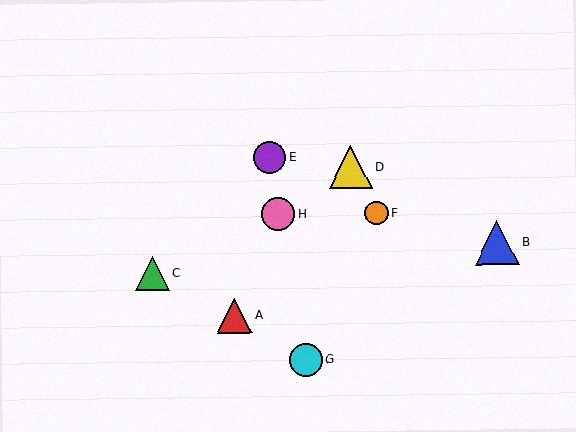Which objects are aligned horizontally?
Objects F, H are aligned horizontally.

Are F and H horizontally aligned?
Yes, both are at y≈213.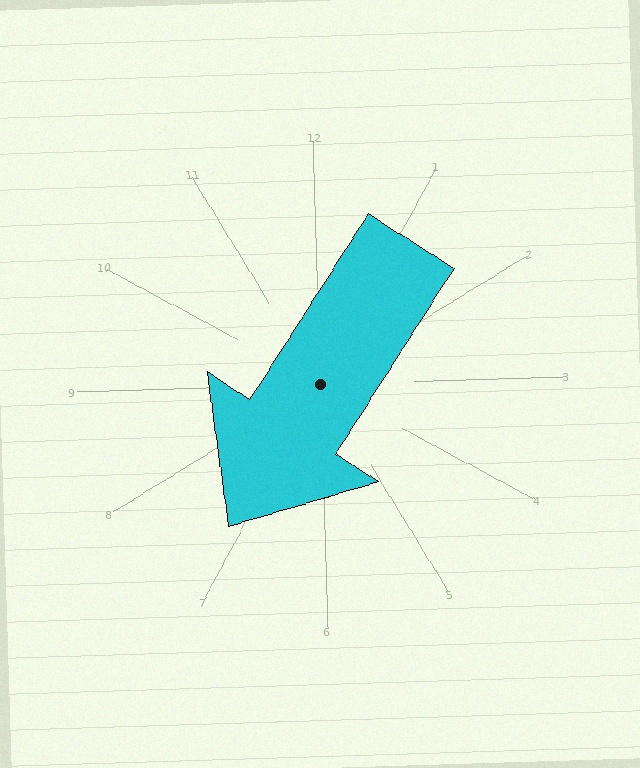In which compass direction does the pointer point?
Southwest.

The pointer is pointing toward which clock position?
Roughly 7 o'clock.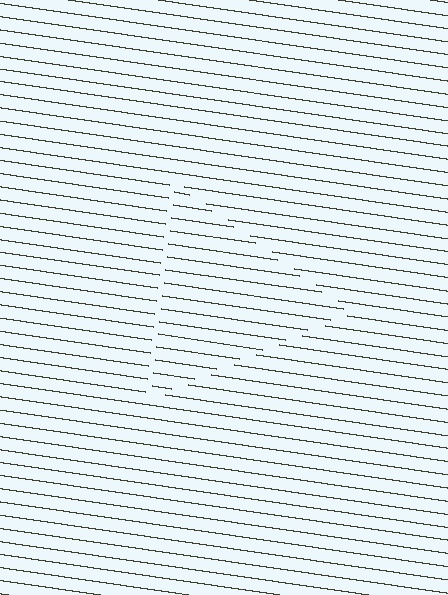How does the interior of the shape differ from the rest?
The interior of the shape contains the same grating, shifted by half a period — the contour is defined by the phase discontinuity where line-ends from the inner and outer gratings abut.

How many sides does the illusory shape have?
3 sides — the line-ends trace a triangle.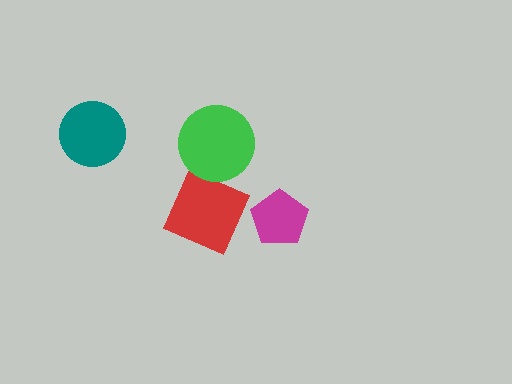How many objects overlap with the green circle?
1 object overlaps with the green circle.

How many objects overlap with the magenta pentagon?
0 objects overlap with the magenta pentagon.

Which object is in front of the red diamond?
The green circle is in front of the red diamond.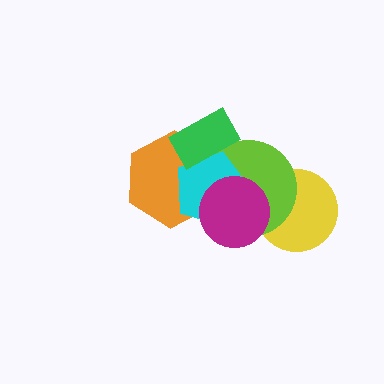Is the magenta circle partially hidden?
No, no other shape covers it.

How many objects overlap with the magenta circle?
4 objects overlap with the magenta circle.